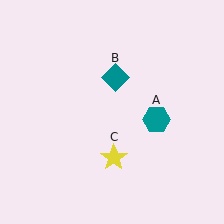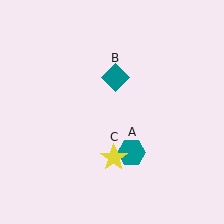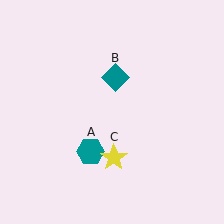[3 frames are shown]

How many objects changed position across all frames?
1 object changed position: teal hexagon (object A).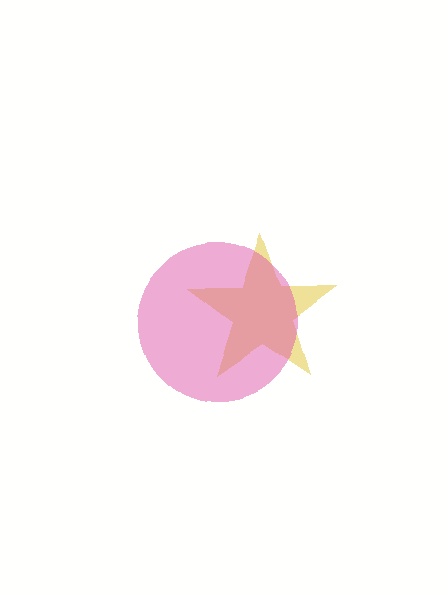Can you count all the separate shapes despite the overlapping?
Yes, there are 2 separate shapes.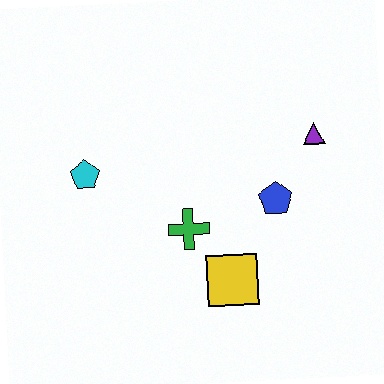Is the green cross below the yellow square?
No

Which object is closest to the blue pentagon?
The purple triangle is closest to the blue pentagon.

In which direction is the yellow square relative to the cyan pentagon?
The yellow square is to the right of the cyan pentagon.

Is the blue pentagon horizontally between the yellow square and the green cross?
No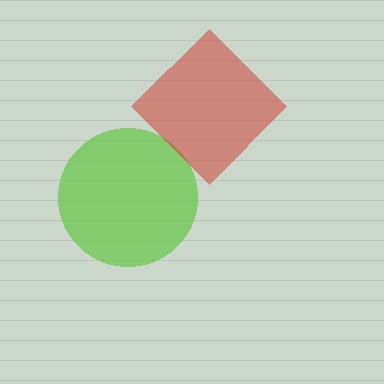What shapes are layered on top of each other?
The layered shapes are: a lime circle, a red diamond.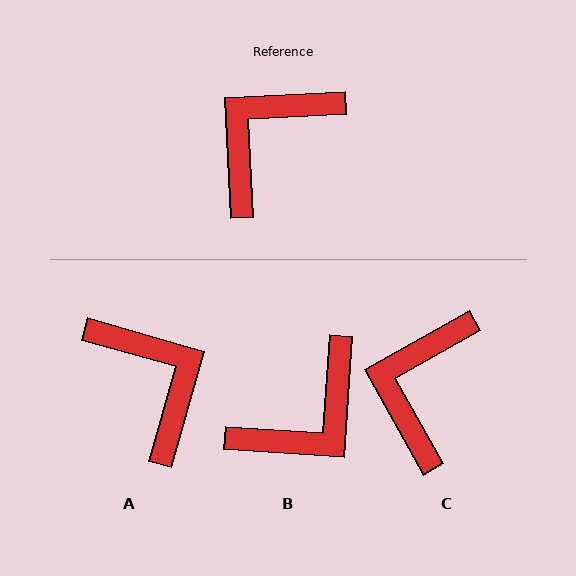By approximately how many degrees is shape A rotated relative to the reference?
Approximately 109 degrees clockwise.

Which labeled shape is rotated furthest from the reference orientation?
B, about 173 degrees away.